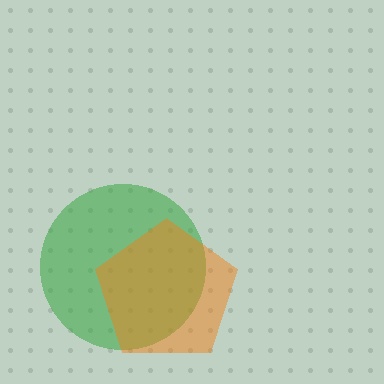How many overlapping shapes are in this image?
There are 2 overlapping shapes in the image.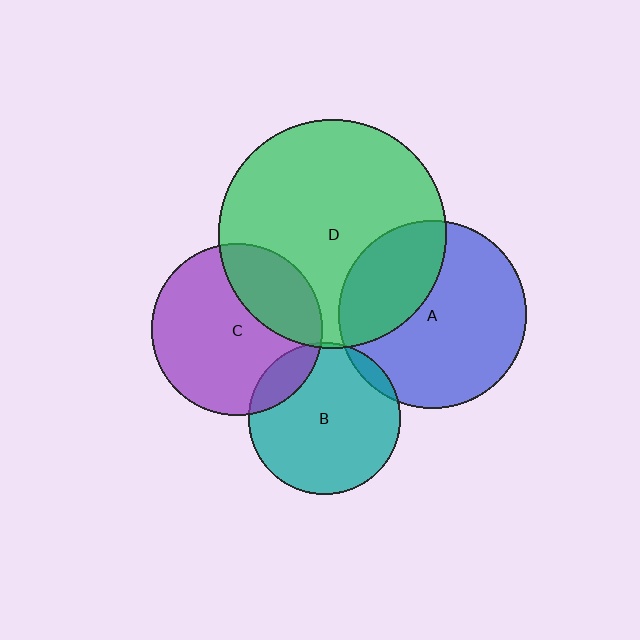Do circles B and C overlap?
Yes.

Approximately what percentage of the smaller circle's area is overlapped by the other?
Approximately 15%.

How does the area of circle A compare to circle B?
Approximately 1.5 times.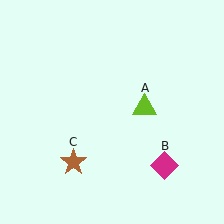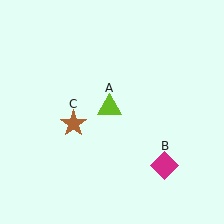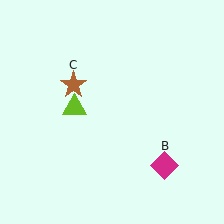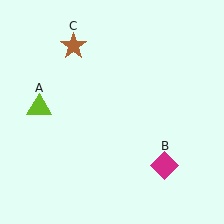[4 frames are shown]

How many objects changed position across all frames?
2 objects changed position: lime triangle (object A), brown star (object C).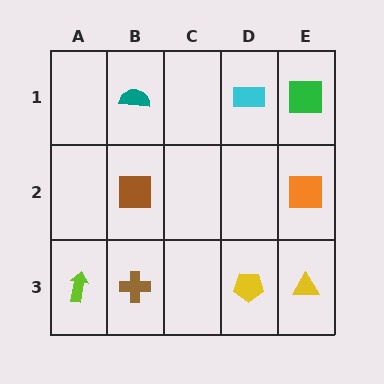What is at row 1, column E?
A green square.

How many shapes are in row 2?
2 shapes.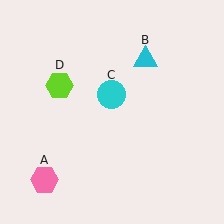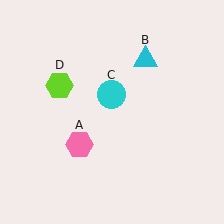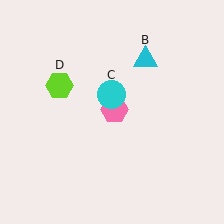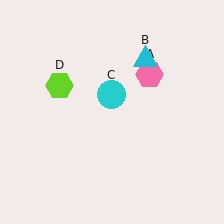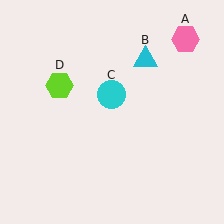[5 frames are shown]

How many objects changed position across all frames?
1 object changed position: pink hexagon (object A).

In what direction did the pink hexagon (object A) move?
The pink hexagon (object A) moved up and to the right.